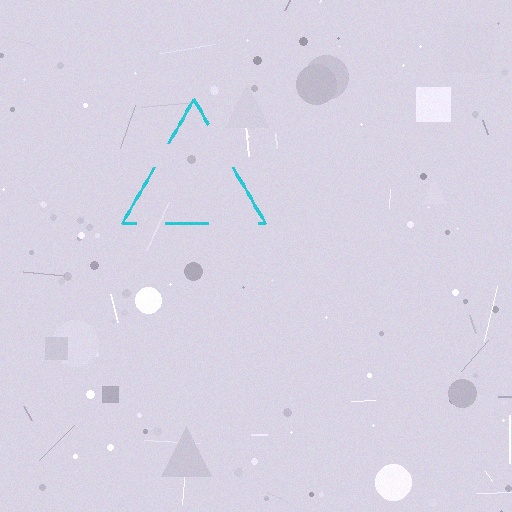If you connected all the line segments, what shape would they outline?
They would outline a triangle.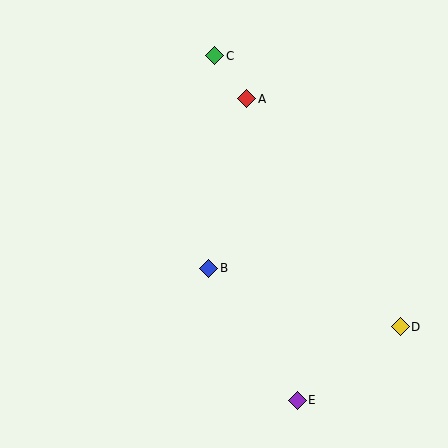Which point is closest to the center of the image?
Point B at (209, 268) is closest to the center.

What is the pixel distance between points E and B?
The distance between E and B is 159 pixels.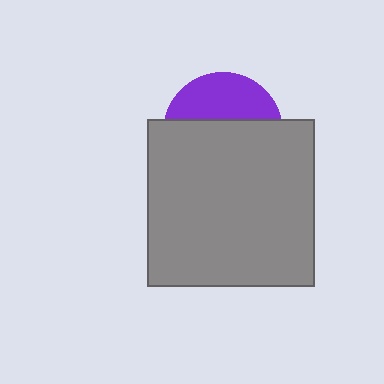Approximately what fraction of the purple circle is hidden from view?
Roughly 63% of the purple circle is hidden behind the gray square.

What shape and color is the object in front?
The object in front is a gray square.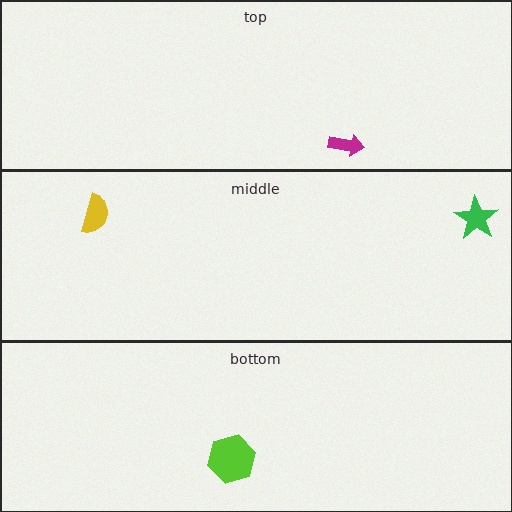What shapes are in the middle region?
The yellow semicircle, the green star.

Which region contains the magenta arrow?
The top region.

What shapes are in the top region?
The magenta arrow.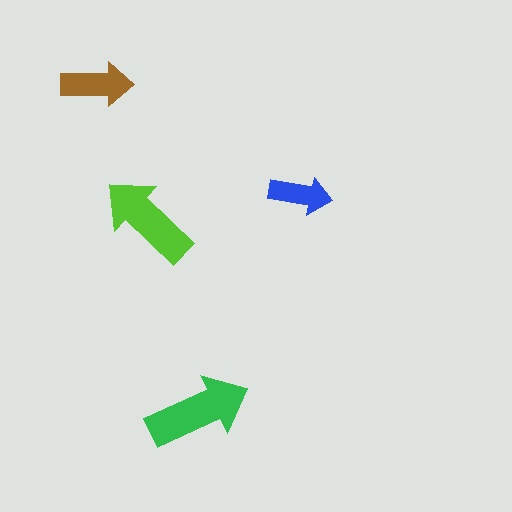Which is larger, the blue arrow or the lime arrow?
The lime one.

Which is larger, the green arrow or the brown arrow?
The green one.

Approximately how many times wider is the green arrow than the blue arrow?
About 1.5 times wider.